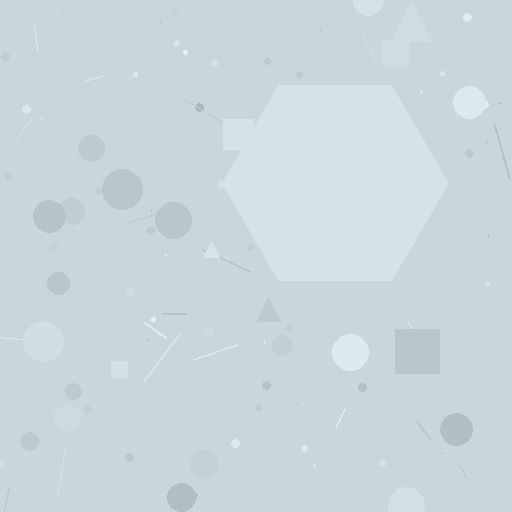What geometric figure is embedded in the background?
A hexagon is embedded in the background.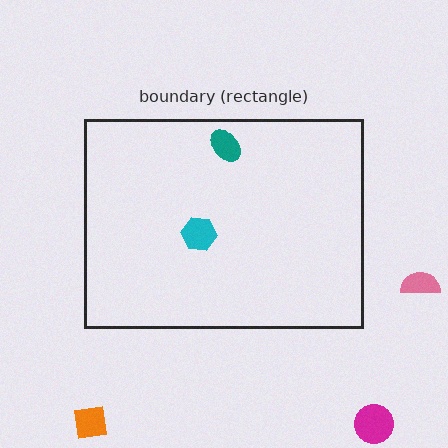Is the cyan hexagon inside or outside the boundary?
Inside.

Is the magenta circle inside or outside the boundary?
Outside.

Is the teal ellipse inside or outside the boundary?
Inside.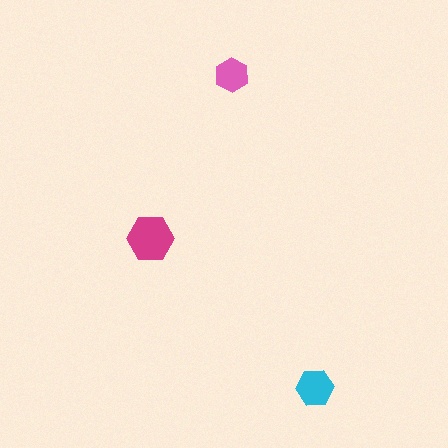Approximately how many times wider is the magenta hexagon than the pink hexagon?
About 1.5 times wider.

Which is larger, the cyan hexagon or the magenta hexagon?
The magenta one.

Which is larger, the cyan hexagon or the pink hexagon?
The cyan one.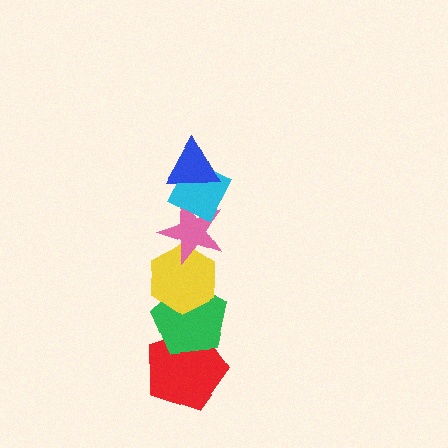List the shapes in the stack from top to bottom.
From top to bottom: the blue triangle, the cyan diamond, the pink star, the yellow hexagon, the green pentagon, the red pentagon.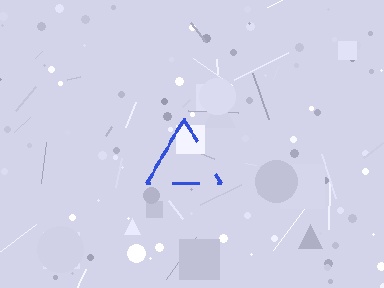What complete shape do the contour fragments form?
The contour fragments form a triangle.